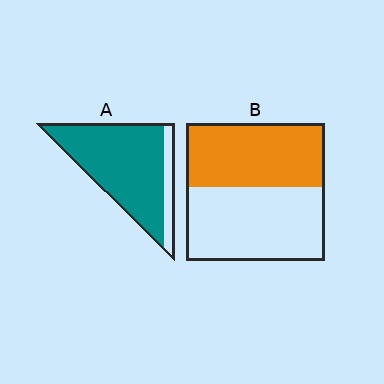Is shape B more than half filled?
Roughly half.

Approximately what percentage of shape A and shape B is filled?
A is approximately 85% and B is approximately 45%.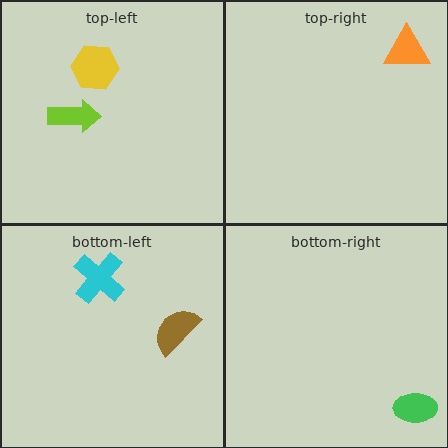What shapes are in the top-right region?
The orange triangle.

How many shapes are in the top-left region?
2.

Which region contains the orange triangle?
The top-right region.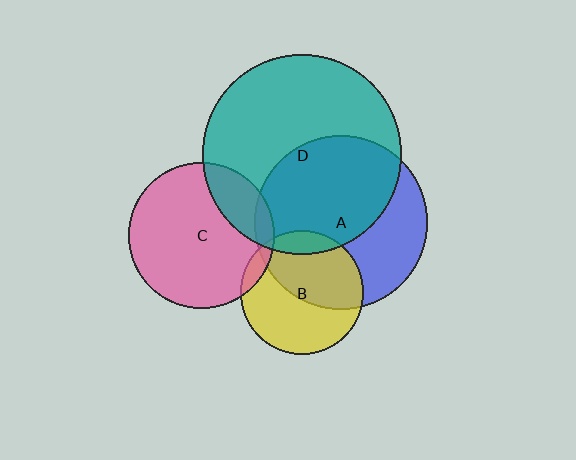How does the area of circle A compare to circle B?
Approximately 2.0 times.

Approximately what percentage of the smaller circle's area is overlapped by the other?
Approximately 5%.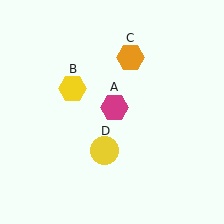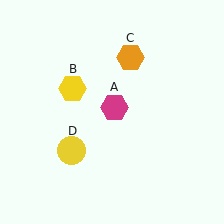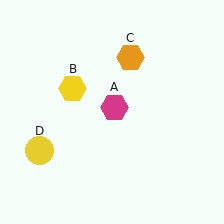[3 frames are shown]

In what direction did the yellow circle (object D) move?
The yellow circle (object D) moved left.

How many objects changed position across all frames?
1 object changed position: yellow circle (object D).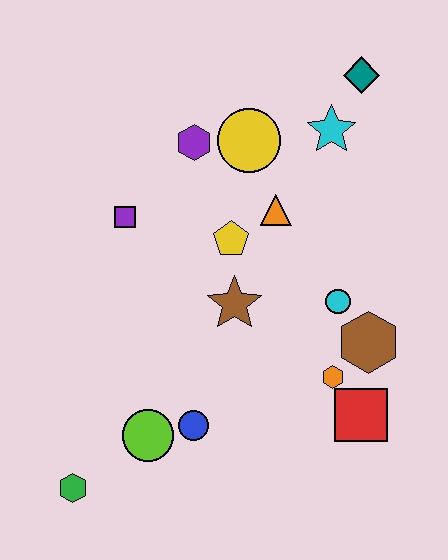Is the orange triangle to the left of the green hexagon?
No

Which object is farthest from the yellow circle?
The green hexagon is farthest from the yellow circle.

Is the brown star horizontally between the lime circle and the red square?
Yes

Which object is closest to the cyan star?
The teal diamond is closest to the cyan star.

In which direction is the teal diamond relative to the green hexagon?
The teal diamond is above the green hexagon.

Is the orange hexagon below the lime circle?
No